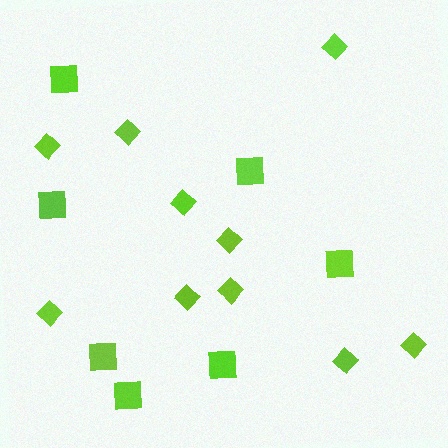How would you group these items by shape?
There are 2 groups: one group of squares (7) and one group of diamonds (10).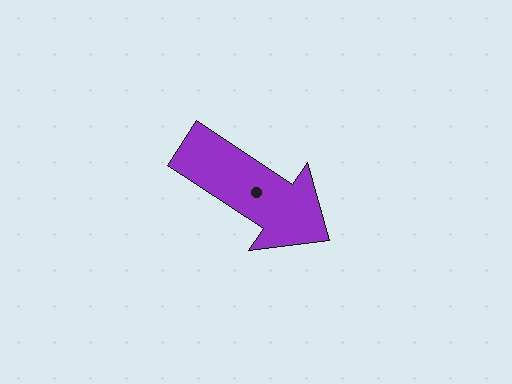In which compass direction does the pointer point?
Southeast.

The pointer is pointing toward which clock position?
Roughly 4 o'clock.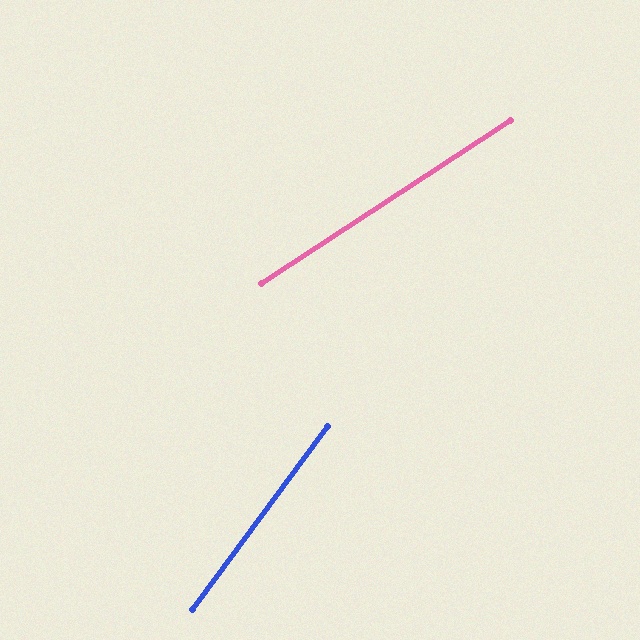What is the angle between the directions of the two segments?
Approximately 20 degrees.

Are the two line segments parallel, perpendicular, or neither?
Neither parallel nor perpendicular — they differ by about 20°.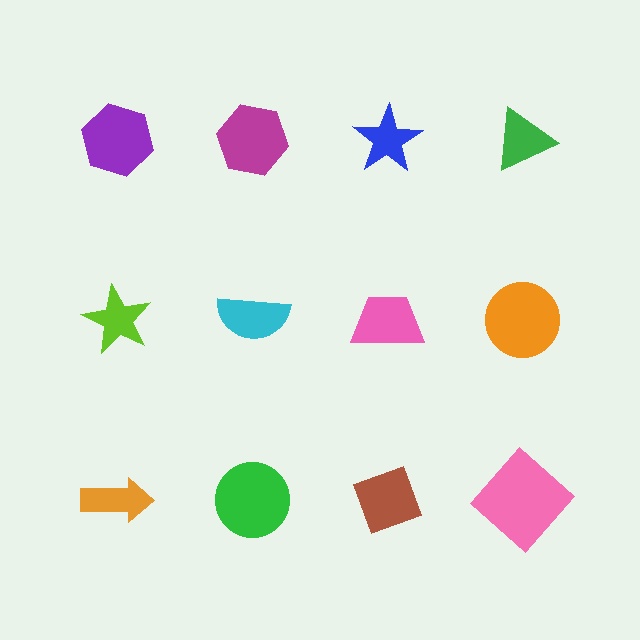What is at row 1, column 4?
A green triangle.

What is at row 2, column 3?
A pink trapezoid.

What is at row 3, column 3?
A brown diamond.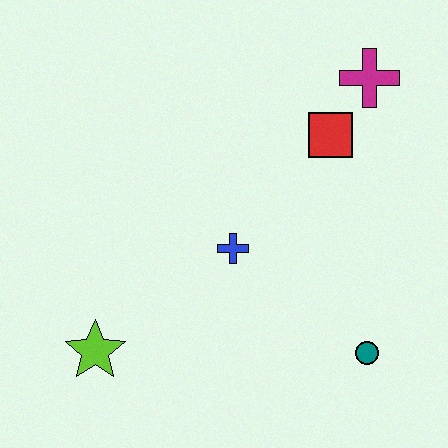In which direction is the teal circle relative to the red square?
The teal circle is below the red square.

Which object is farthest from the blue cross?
The magenta cross is farthest from the blue cross.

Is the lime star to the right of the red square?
No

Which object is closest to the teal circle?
The blue cross is closest to the teal circle.